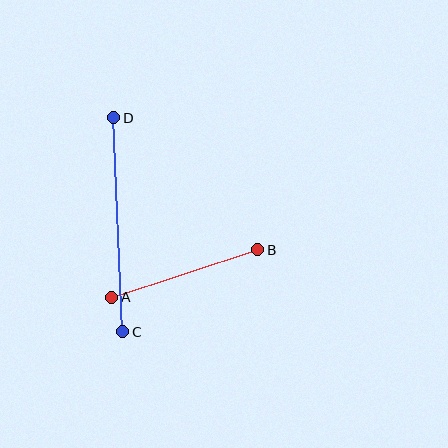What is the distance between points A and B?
The distance is approximately 153 pixels.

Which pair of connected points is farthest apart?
Points C and D are farthest apart.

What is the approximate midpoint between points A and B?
The midpoint is at approximately (185, 274) pixels.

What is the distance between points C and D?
The distance is approximately 214 pixels.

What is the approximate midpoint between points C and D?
The midpoint is at approximately (118, 225) pixels.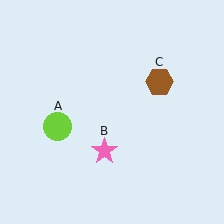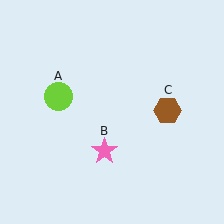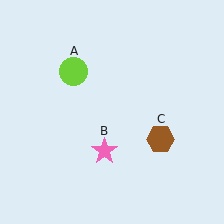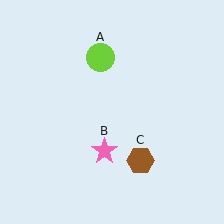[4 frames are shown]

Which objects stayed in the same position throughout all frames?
Pink star (object B) remained stationary.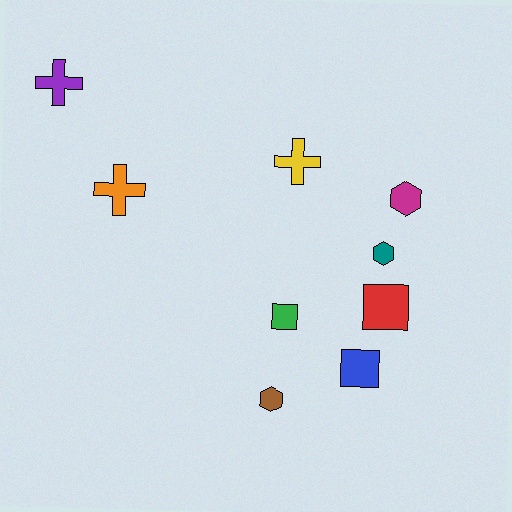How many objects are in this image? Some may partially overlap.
There are 9 objects.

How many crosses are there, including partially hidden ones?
There are 3 crosses.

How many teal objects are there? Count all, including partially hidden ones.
There is 1 teal object.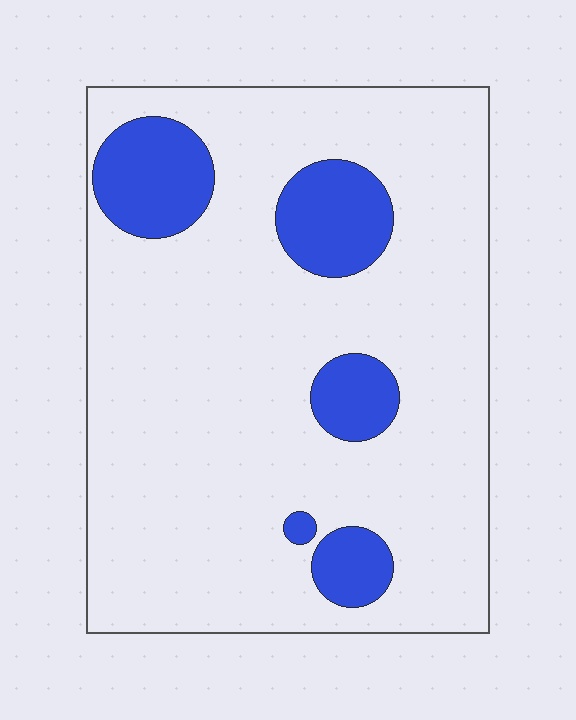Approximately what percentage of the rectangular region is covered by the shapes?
Approximately 15%.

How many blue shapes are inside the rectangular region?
5.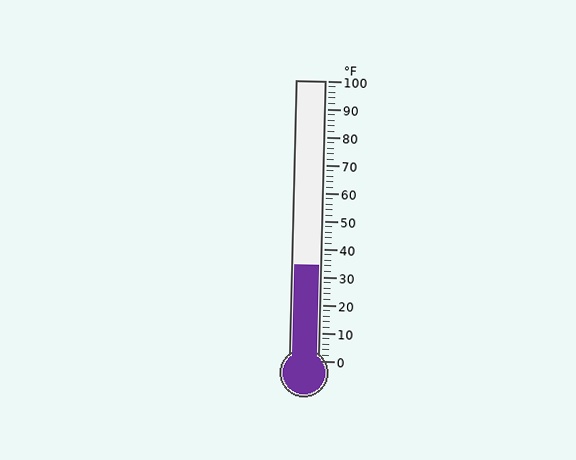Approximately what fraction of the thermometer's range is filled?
The thermometer is filled to approximately 35% of its range.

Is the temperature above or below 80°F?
The temperature is below 80°F.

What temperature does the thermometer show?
The thermometer shows approximately 34°F.